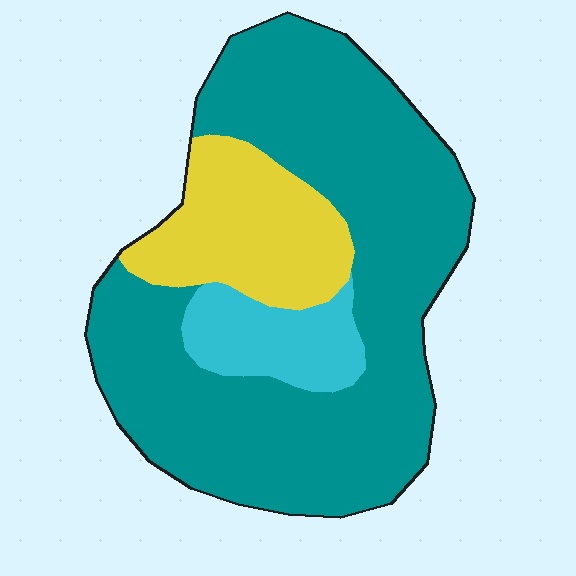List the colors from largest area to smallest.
From largest to smallest: teal, yellow, cyan.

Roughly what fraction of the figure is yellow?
Yellow takes up about one fifth (1/5) of the figure.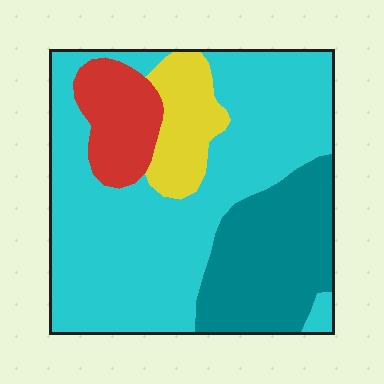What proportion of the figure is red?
Red covers roughly 10% of the figure.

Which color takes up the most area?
Cyan, at roughly 55%.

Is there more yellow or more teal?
Teal.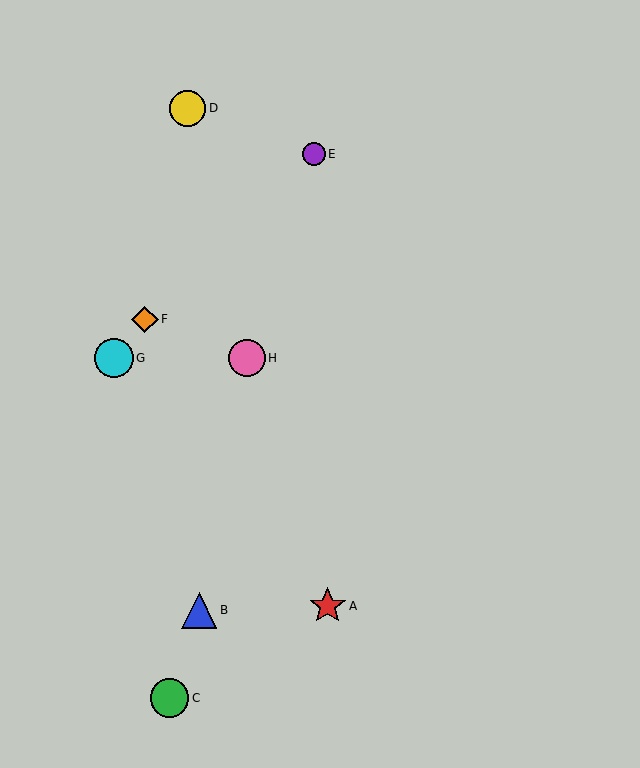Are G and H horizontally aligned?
Yes, both are at y≈358.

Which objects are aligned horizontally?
Objects G, H are aligned horizontally.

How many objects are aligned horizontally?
2 objects (G, H) are aligned horizontally.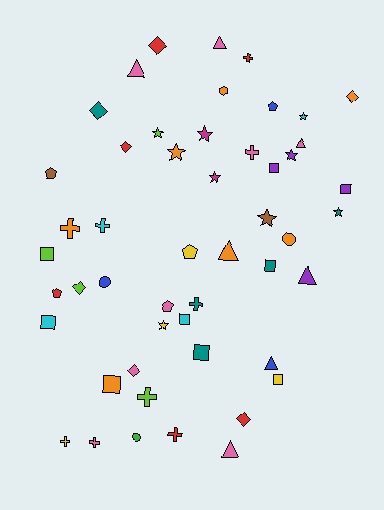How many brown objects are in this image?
There are 2 brown objects.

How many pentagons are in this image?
There are 5 pentagons.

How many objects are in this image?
There are 50 objects.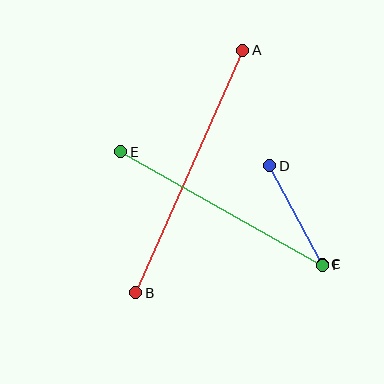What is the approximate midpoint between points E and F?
The midpoint is at approximately (222, 208) pixels.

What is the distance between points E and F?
The distance is approximately 231 pixels.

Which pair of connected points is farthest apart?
Points A and B are farthest apart.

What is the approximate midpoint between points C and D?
The midpoint is at approximately (296, 215) pixels.